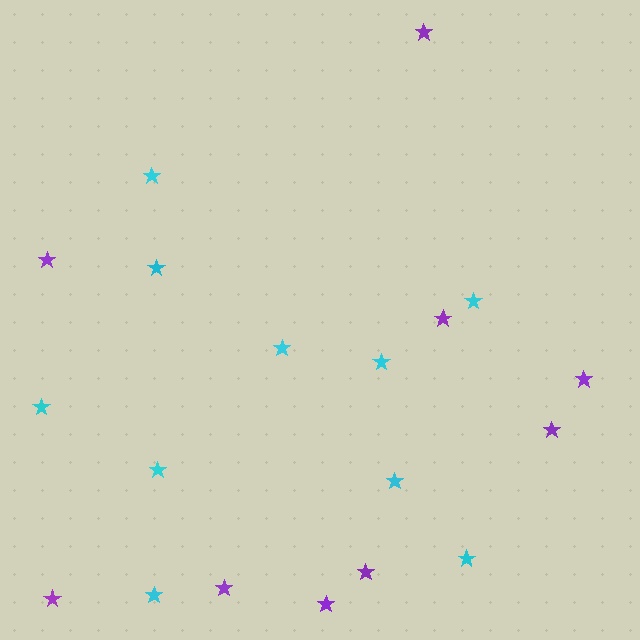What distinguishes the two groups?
There are 2 groups: one group of cyan stars (10) and one group of purple stars (9).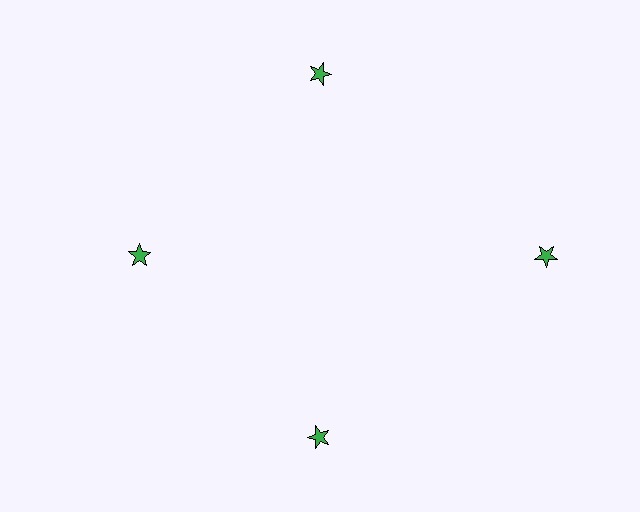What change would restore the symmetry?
The symmetry would be restored by moving it inward, back onto the ring so that all 4 stars sit at equal angles and equal distance from the center.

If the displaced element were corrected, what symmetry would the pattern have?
It would have 4-fold rotational symmetry — the pattern would map onto itself every 90 degrees.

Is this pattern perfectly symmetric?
No. The 4 green stars are arranged in a ring, but one element near the 3 o'clock position is pushed outward from the center, breaking the 4-fold rotational symmetry.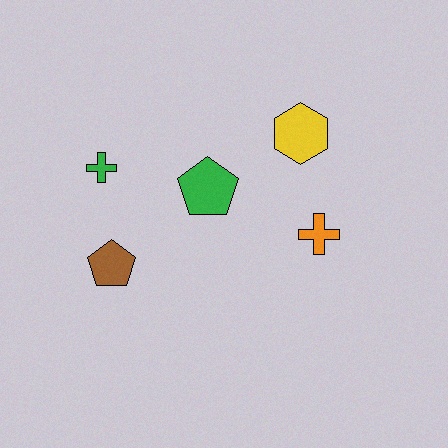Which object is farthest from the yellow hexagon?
The brown pentagon is farthest from the yellow hexagon.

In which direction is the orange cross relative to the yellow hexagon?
The orange cross is below the yellow hexagon.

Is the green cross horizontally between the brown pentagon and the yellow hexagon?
No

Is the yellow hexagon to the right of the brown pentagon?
Yes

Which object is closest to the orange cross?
The yellow hexagon is closest to the orange cross.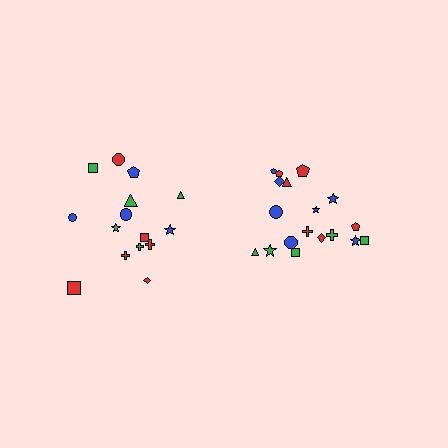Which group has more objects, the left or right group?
The right group.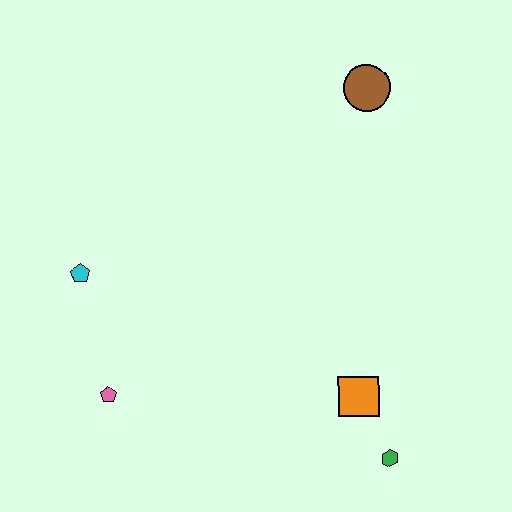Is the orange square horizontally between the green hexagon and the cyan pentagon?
Yes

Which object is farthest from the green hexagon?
The brown circle is farthest from the green hexagon.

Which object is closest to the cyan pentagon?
The pink pentagon is closest to the cyan pentagon.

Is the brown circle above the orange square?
Yes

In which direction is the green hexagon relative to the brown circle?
The green hexagon is below the brown circle.